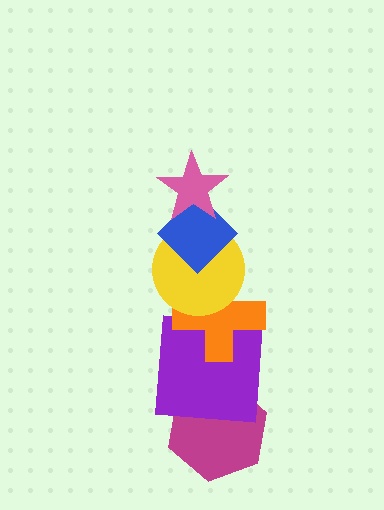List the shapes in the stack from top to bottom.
From top to bottom: the pink star, the blue diamond, the yellow circle, the orange cross, the purple square, the magenta hexagon.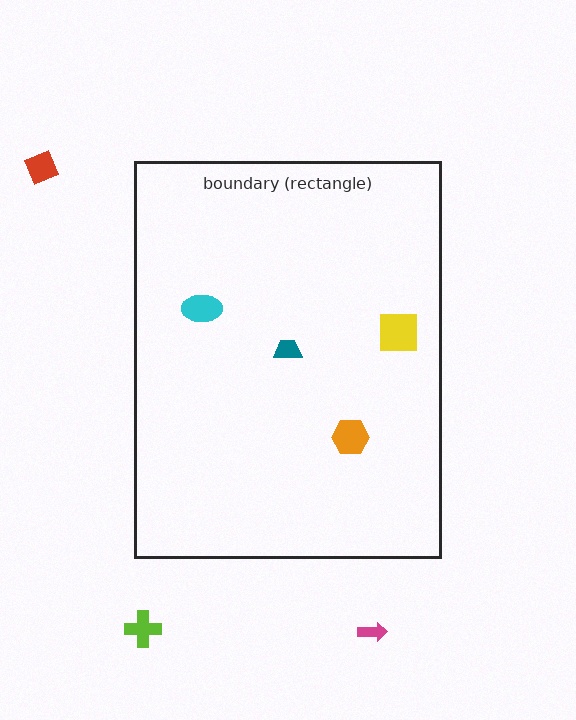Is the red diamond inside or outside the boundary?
Outside.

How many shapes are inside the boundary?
4 inside, 3 outside.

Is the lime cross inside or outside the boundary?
Outside.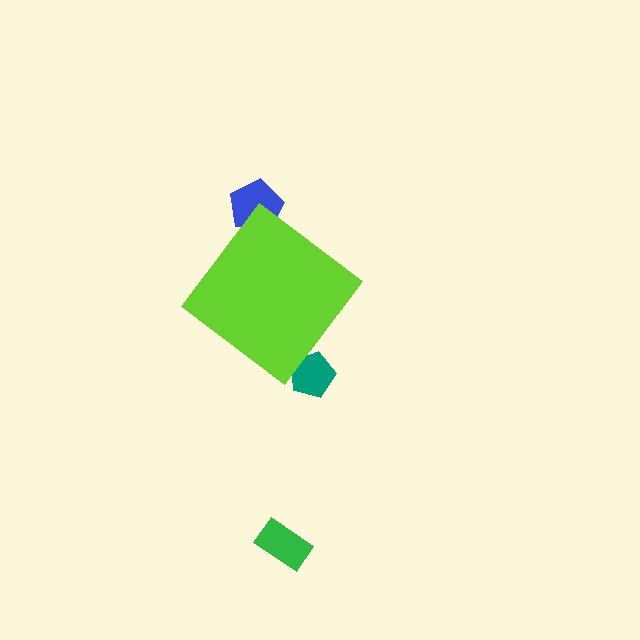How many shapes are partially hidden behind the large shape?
2 shapes are partially hidden.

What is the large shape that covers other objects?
A lime diamond.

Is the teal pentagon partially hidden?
Yes, the teal pentagon is partially hidden behind the lime diamond.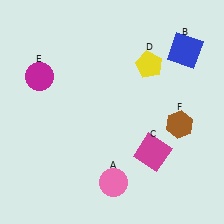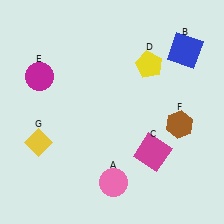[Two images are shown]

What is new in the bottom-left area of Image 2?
A yellow diamond (G) was added in the bottom-left area of Image 2.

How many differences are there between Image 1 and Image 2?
There is 1 difference between the two images.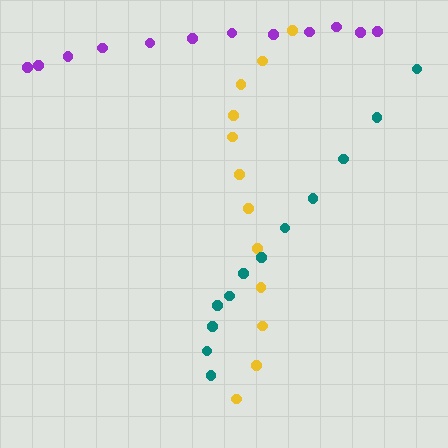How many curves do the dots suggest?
There are 3 distinct paths.